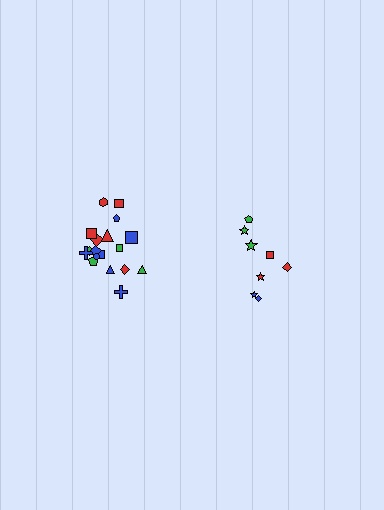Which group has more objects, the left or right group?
The left group.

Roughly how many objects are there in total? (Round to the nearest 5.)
Roughly 25 objects in total.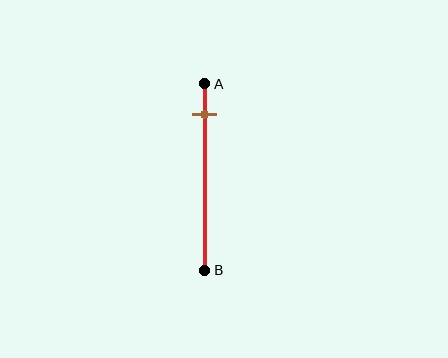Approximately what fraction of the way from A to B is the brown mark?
The brown mark is approximately 15% of the way from A to B.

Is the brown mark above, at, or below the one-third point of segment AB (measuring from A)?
The brown mark is above the one-third point of segment AB.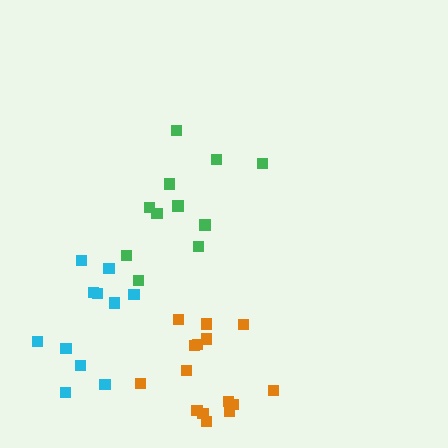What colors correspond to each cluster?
The clusters are colored: green, cyan, orange.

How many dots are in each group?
Group 1: 11 dots, Group 2: 11 dots, Group 3: 15 dots (37 total).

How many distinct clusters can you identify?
There are 3 distinct clusters.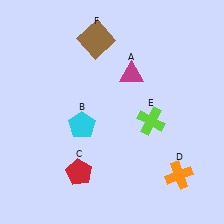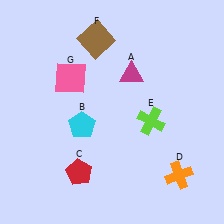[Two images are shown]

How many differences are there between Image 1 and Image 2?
There is 1 difference between the two images.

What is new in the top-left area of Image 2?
A pink square (G) was added in the top-left area of Image 2.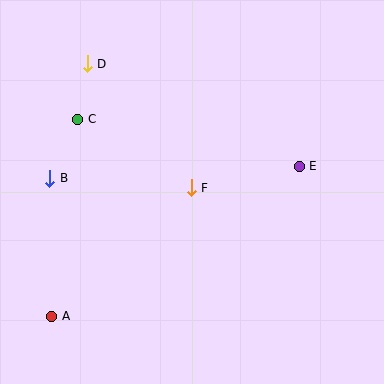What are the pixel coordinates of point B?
Point B is at (50, 178).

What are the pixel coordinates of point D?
Point D is at (87, 64).